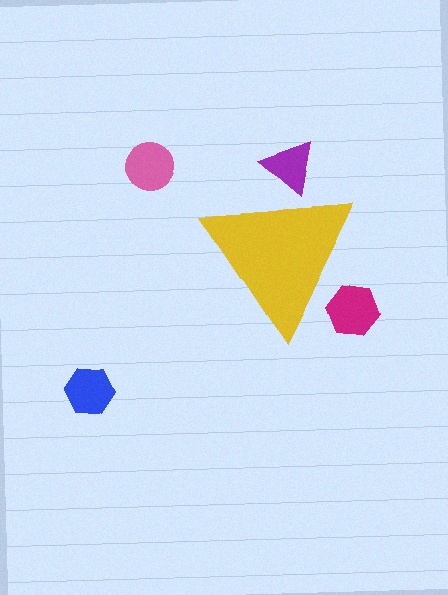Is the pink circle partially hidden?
No, the pink circle is fully visible.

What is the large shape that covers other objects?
A yellow triangle.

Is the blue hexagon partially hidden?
No, the blue hexagon is fully visible.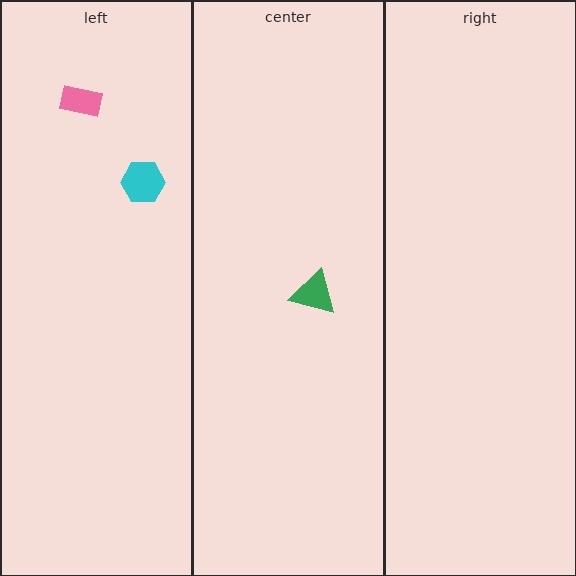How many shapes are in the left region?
2.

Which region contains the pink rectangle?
The left region.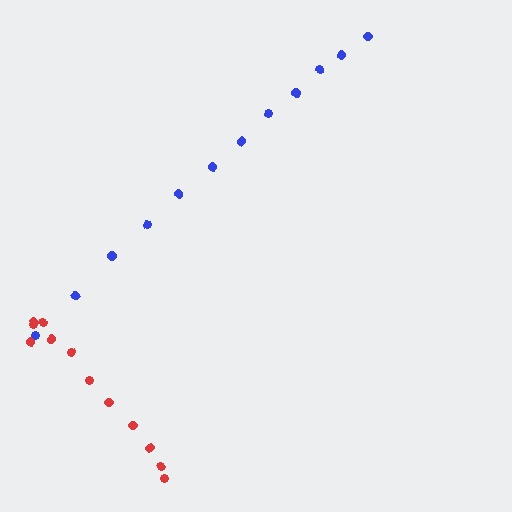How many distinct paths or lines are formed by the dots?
There are 2 distinct paths.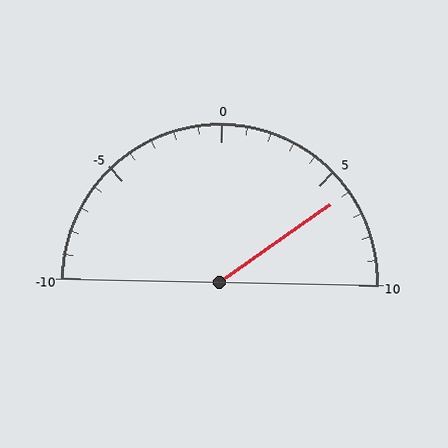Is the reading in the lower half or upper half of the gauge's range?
The reading is in the upper half of the range (-10 to 10).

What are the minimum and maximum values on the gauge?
The gauge ranges from -10 to 10.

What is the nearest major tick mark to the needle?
The nearest major tick mark is 5.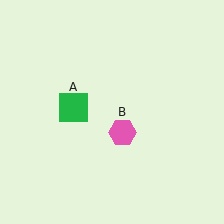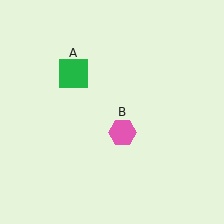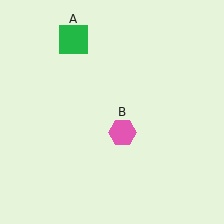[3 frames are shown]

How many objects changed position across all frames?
1 object changed position: green square (object A).